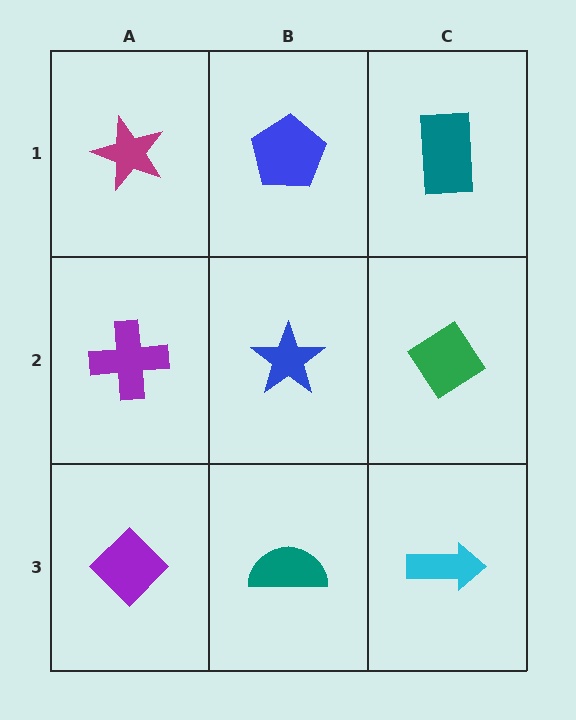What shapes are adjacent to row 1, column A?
A purple cross (row 2, column A), a blue pentagon (row 1, column B).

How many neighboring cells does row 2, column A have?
3.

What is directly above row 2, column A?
A magenta star.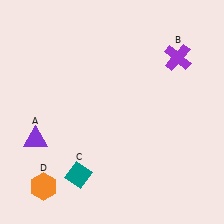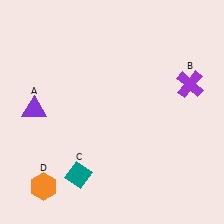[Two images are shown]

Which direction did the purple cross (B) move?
The purple cross (B) moved down.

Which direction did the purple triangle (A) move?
The purple triangle (A) moved up.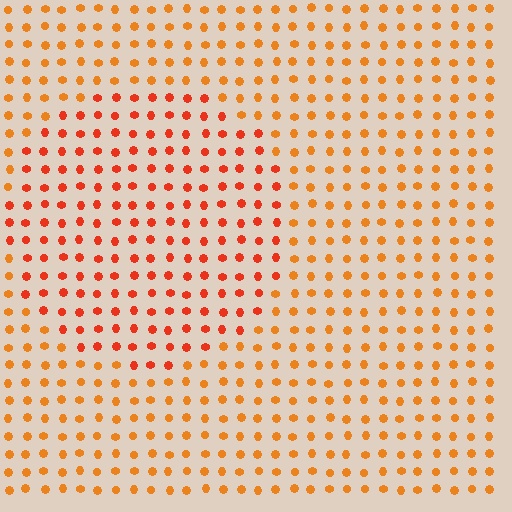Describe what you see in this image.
The image is filled with small orange elements in a uniform arrangement. A circle-shaped region is visible where the elements are tinted to a slightly different hue, forming a subtle color boundary.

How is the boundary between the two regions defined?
The boundary is defined purely by a slight shift in hue (about 23 degrees). Spacing, size, and orientation are identical on both sides.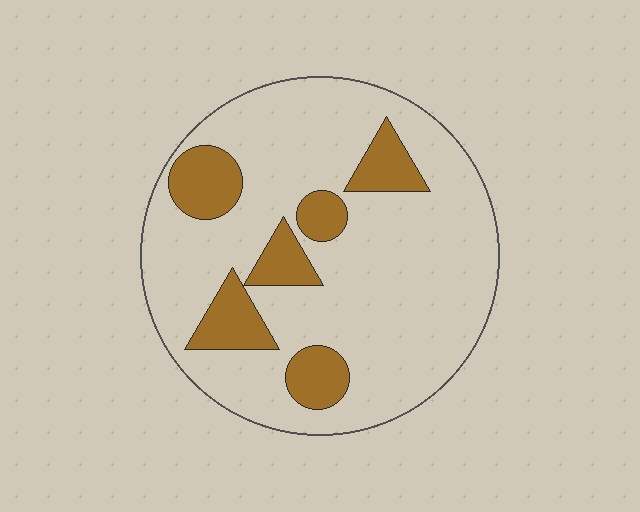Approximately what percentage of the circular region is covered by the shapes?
Approximately 20%.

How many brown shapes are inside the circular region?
6.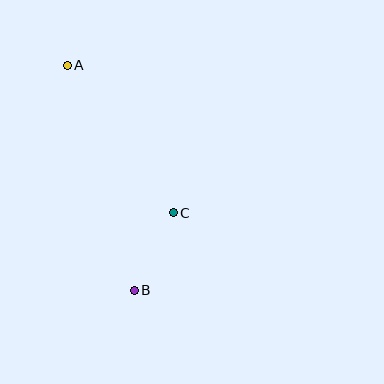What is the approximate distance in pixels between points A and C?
The distance between A and C is approximately 181 pixels.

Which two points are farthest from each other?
Points A and B are farthest from each other.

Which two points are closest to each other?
Points B and C are closest to each other.